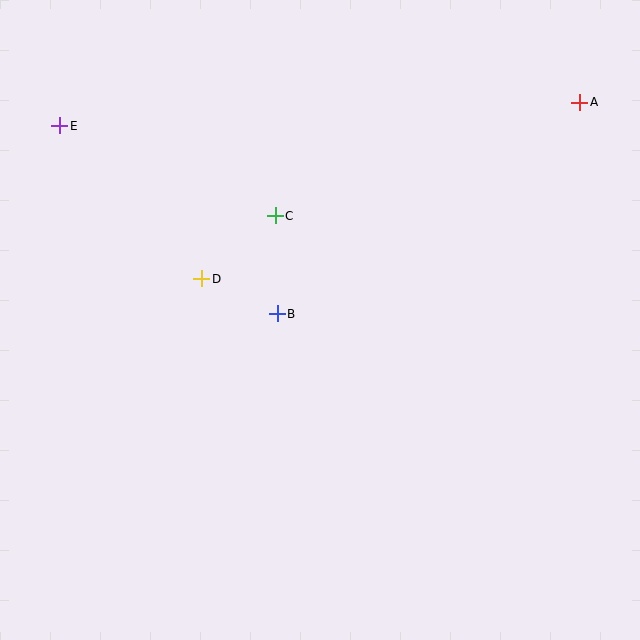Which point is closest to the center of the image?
Point B at (277, 314) is closest to the center.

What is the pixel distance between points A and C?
The distance between A and C is 325 pixels.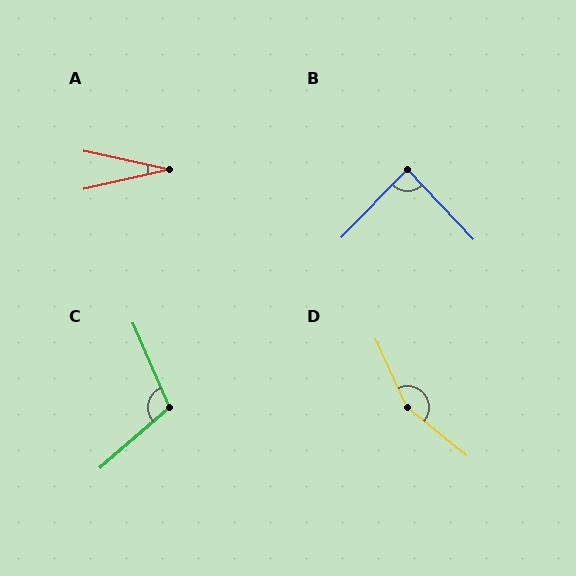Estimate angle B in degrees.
Approximately 88 degrees.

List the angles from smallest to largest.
A (25°), B (88°), C (108°), D (154°).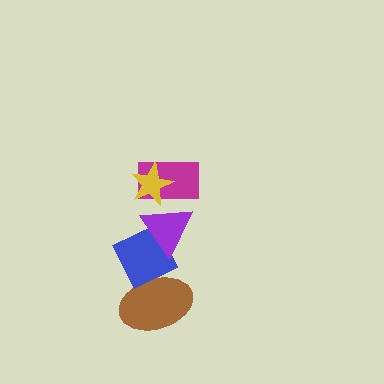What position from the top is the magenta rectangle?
The magenta rectangle is 2nd from the top.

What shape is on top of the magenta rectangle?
The yellow star is on top of the magenta rectangle.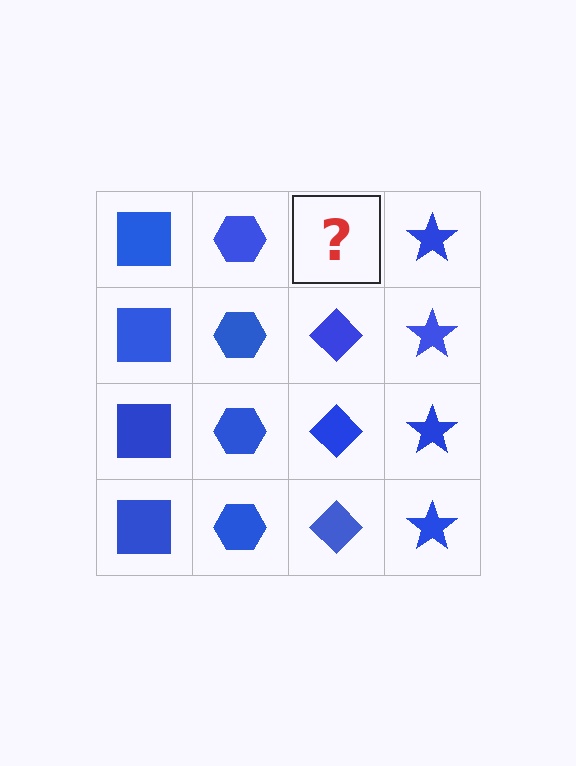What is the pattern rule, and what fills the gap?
The rule is that each column has a consistent shape. The gap should be filled with a blue diamond.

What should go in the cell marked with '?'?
The missing cell should contain a blue diamond.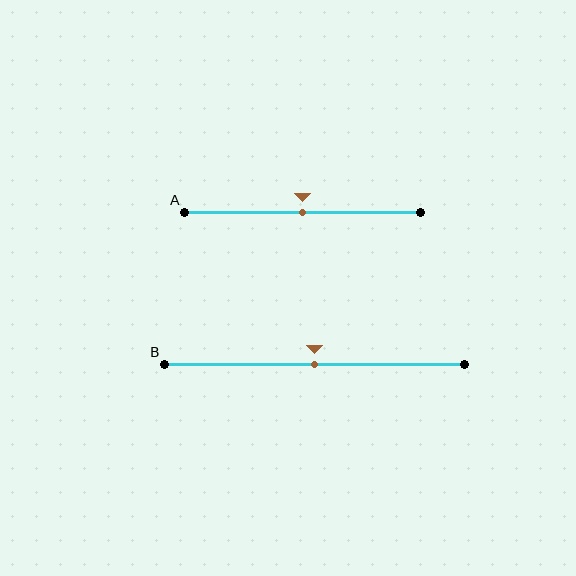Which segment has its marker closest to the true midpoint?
Segment A has its marker closest to the true midpoint.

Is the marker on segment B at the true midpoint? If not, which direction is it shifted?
Yes, the marker on segment B is at the true midpoint.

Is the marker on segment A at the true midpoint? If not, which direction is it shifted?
Yes, the marker on segment A is at the true midpoint.